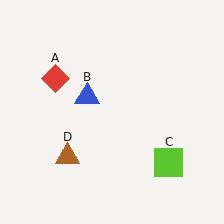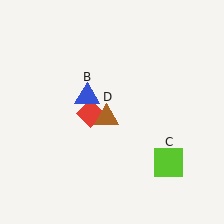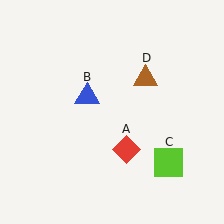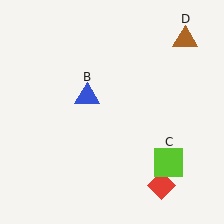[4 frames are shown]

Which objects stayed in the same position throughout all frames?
Blue triangle (object B) and lime square (object C) remained stationary.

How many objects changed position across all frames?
2 objects changed position: red diamond (object A), brown triangle (object D).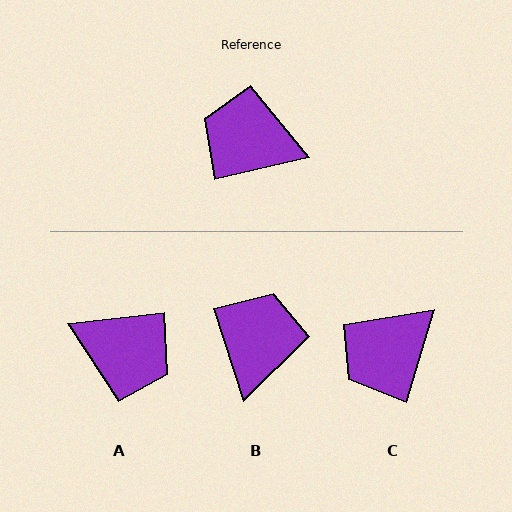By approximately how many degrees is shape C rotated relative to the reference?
Approximately 60 degrees counter-clockwise.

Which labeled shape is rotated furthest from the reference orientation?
A, about 173 degrees away.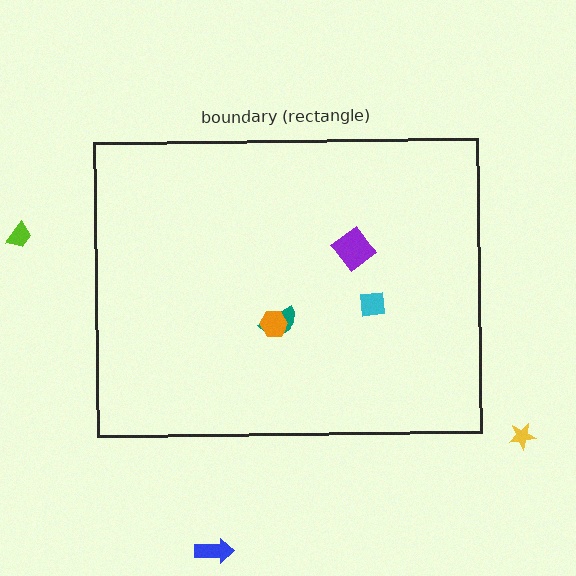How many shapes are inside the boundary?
4 inside, 3 outside.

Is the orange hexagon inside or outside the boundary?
Inside.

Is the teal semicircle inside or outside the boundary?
Inside.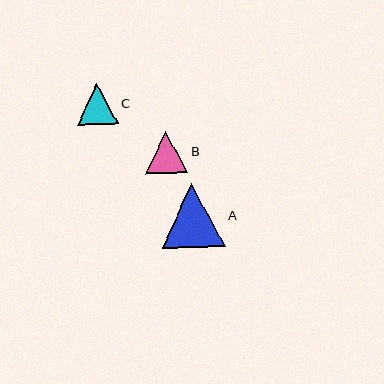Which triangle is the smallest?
Triangle C is the smallest with a size of approximately 41 pixels.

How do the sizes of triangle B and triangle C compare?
Triangle B and triangle C are approximately the same size.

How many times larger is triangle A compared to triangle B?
Triangle A is approximately 1.5 times the size of triangle B.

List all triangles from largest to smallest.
From largest to smallest: A, B, C.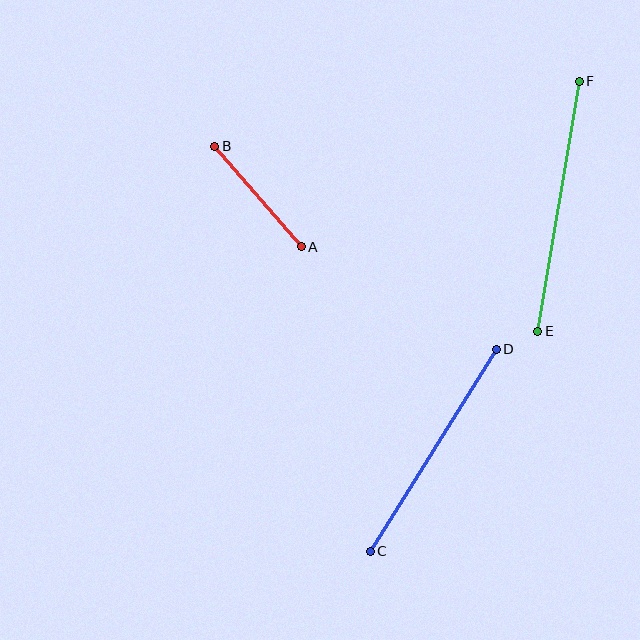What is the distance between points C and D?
The distance is approximately 238 pixels.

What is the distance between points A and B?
The distance is approximately 133 pixels.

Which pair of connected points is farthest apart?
Points E and F are farthest apart.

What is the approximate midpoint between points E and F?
The midpoint is at approximately (559, 206) pixels.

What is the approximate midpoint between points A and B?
The midpoint is at approximately (258, 197) pixels.